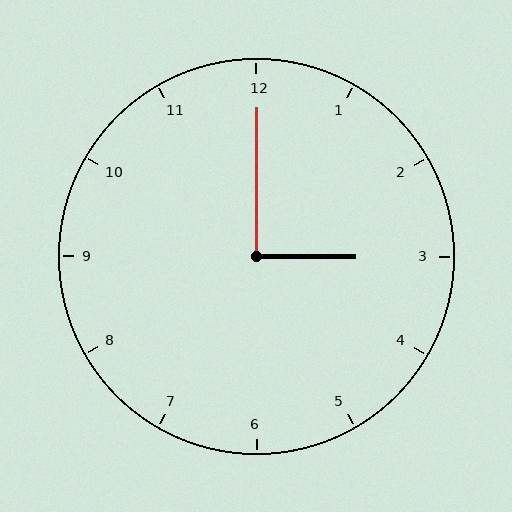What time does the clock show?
3:00.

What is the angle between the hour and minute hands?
Approximately 90 degrees.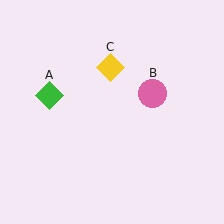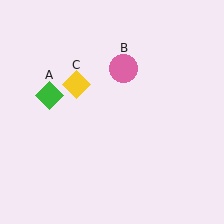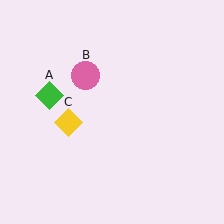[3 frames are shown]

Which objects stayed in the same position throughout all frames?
Green diamond (object A) remained stationary.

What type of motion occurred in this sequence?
The pink circle (object B), yellow diamond (object C) rotated counterclockwise around the center of the scene.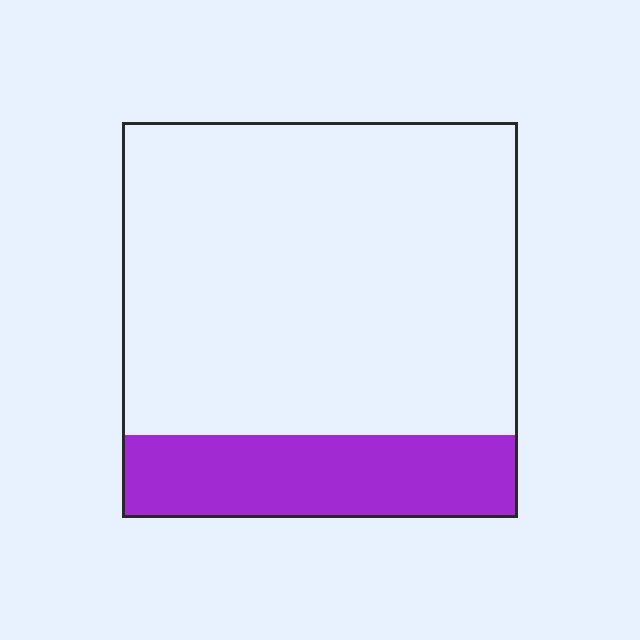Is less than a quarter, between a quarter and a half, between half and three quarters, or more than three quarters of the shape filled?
Less than a quarter.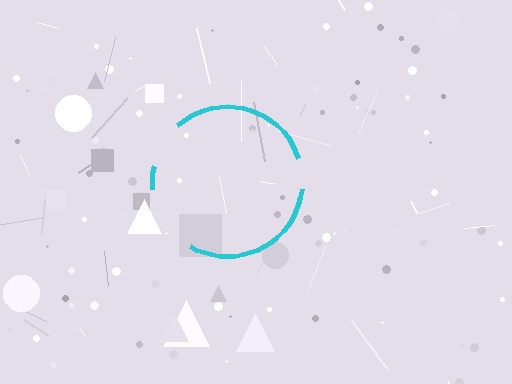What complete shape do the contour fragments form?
The contour fragments form a circle.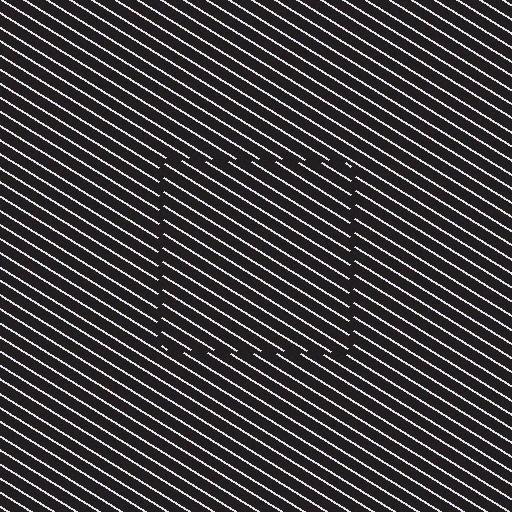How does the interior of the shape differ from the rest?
The interior of the shape contains the same grating, shifted by half a period — the contour is defined by the phase discontinuity where line-ends from the inner and outer gratings abut.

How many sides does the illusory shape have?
4 sides — the line-ends trace a square.